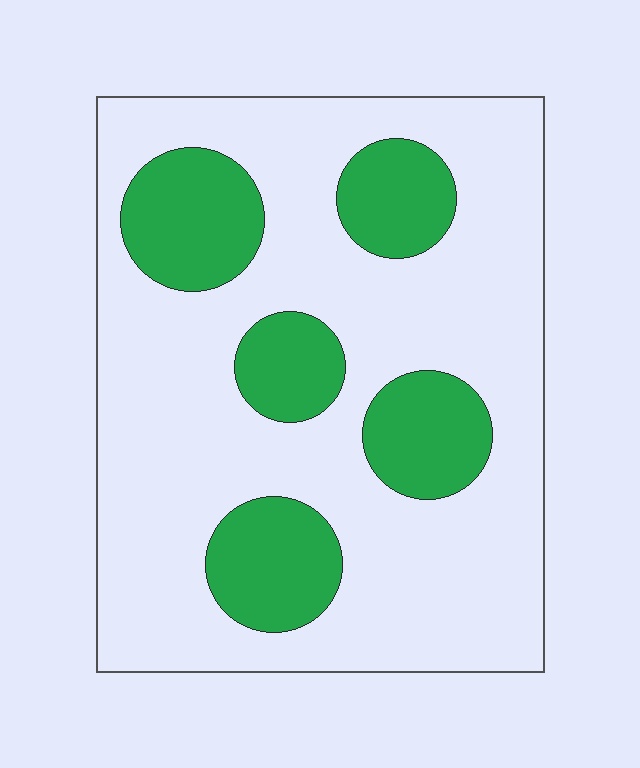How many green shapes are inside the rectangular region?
5.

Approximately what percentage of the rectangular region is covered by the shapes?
Approximately 25%.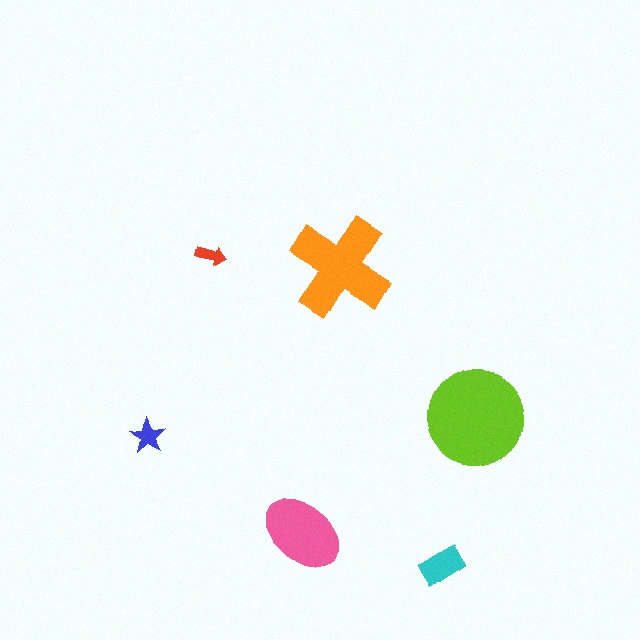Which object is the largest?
The lime circle.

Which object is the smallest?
The red arrow.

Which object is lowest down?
The cyan rectangle is bottommost.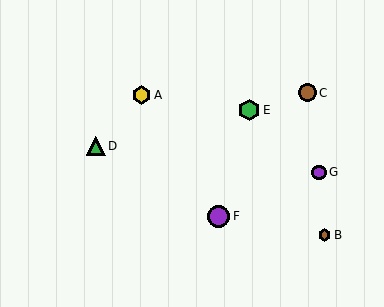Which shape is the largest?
The purple circle (labeled F) is the largest.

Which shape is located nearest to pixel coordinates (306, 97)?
The brown circle (labeled C) at (307, 93) is nearest to that location.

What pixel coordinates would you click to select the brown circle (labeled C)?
Click at (307, 93) to select the brown circle C.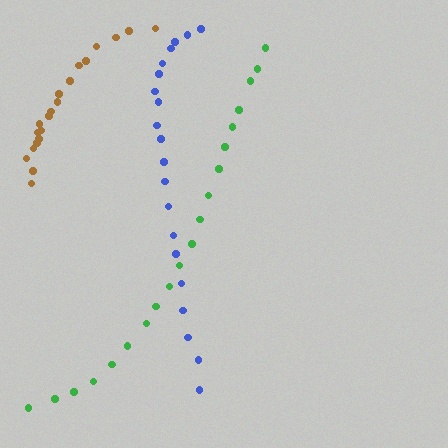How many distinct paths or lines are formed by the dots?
There are 3 distinct paths.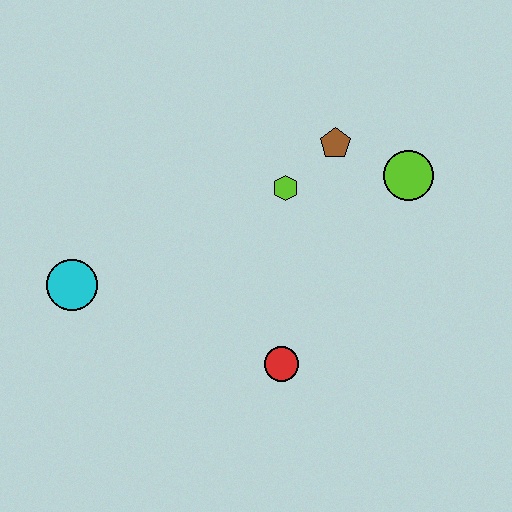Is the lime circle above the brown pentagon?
No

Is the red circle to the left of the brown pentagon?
Yes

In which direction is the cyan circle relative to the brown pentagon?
The cyan circle is to the left of the brown pentagon.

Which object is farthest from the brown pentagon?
The cyan circle is farthest from the brown pentagon.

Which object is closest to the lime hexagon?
The brown pentagon is closest to the lime hexagon.